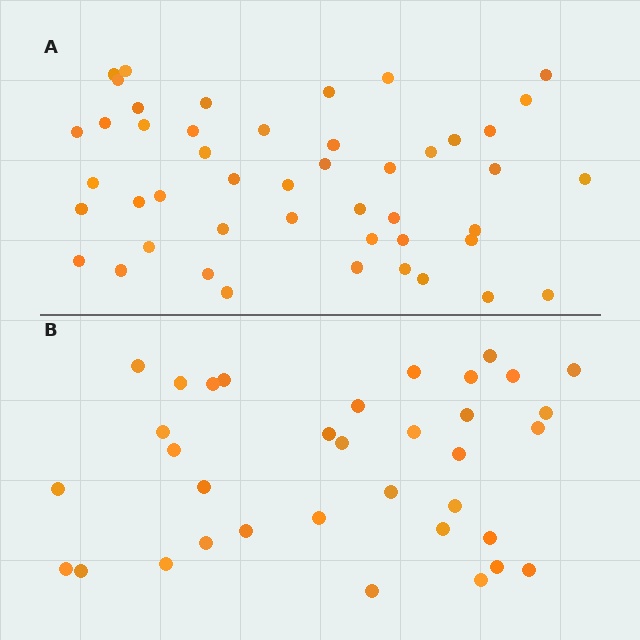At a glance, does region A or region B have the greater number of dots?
Region A (the top region) has more dots.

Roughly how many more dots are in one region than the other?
Region A has roughly 12 or so more dots than region B.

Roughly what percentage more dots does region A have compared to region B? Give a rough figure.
About 35% more.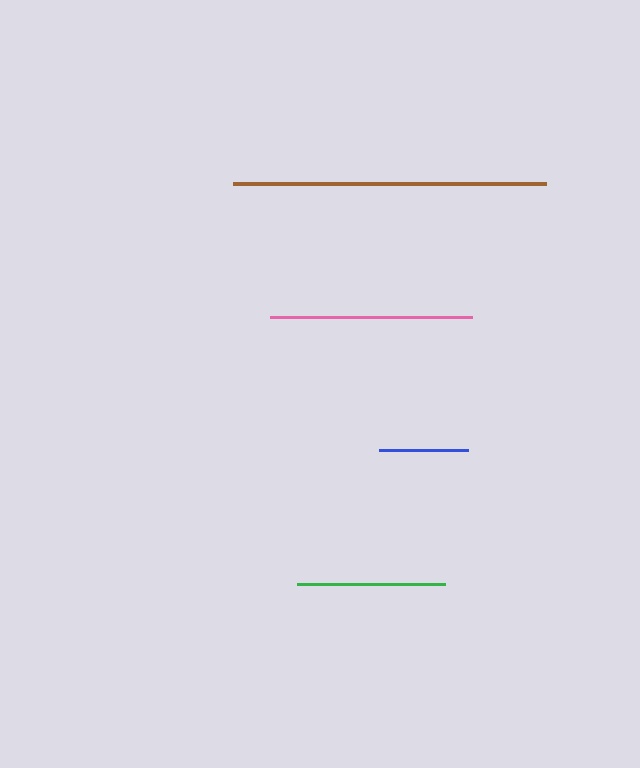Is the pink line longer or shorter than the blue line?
The pink line is longer than the blue line.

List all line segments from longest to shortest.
From longest to shortest: brown, pink, green, blue.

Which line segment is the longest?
The brown line is the longest at approximately 313 pixels.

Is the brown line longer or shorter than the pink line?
The brown line is longer than the pink line.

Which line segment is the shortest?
The blue line is the shortest at approximately 89 pixels.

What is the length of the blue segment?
The blue segment is approximately 89 pixels long.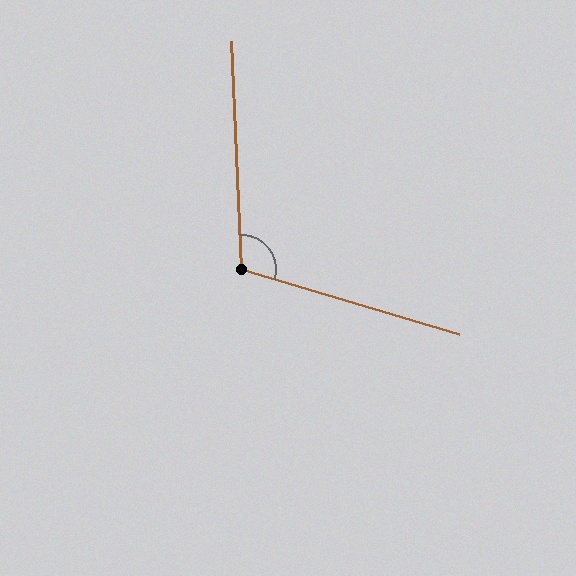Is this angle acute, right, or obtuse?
It is obtuse.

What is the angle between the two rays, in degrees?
Approximately 109 degrees.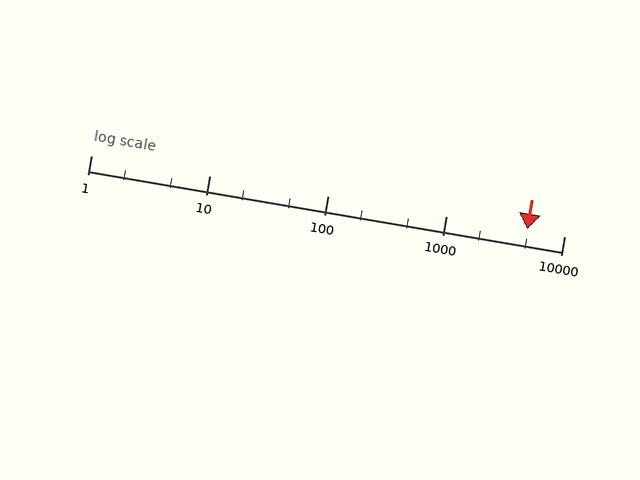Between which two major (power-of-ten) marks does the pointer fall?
The pointer is between 1000 and 10000.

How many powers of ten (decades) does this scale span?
The scale spans 4 decades, from 1 to 10000.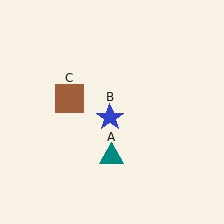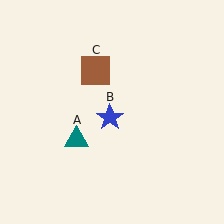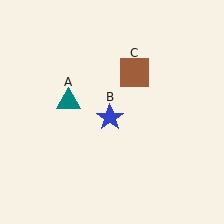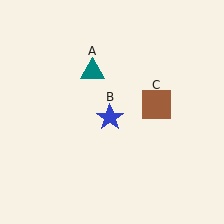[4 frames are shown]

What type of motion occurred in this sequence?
The teal triangle (object A), brown square (object C) rotated clockwise around the center of the scene.